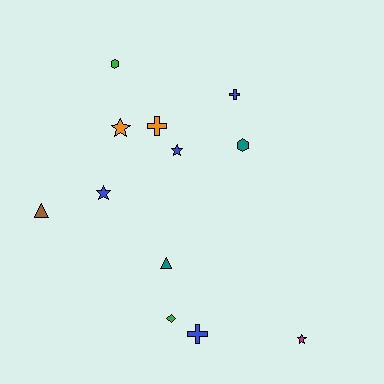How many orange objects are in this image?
There are 2 orange objects.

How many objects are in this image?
There are 12 objects.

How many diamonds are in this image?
There is 1 diamond.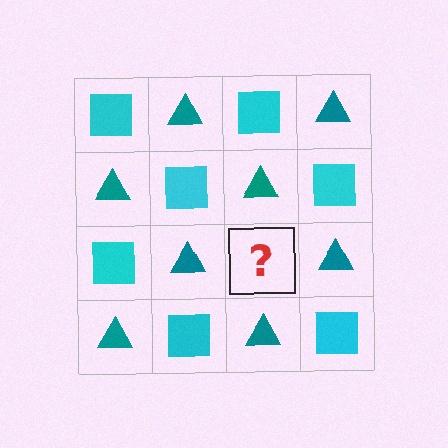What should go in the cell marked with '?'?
The missing cell should contain a cyan square.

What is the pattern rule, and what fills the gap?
The rule is that it alternates cyan square and teal triangle in a checkerboard pattern. The gap should be filled with a cyan square.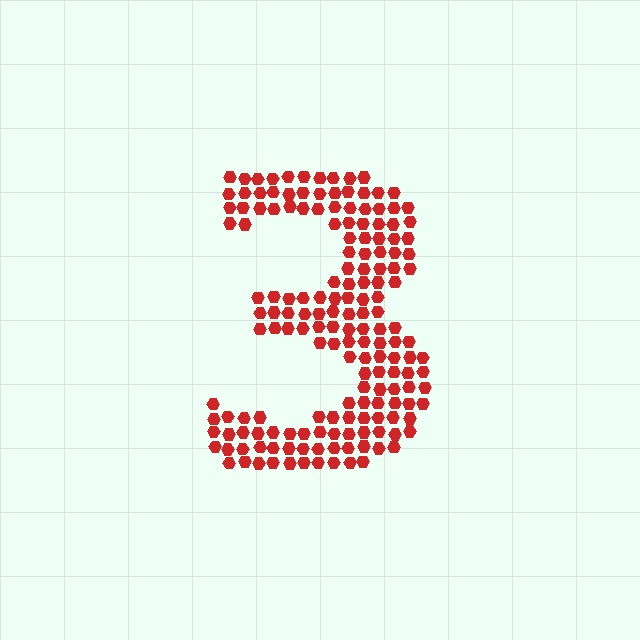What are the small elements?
The small elements are hexagons.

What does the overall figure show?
The overall figure shows the digit 3.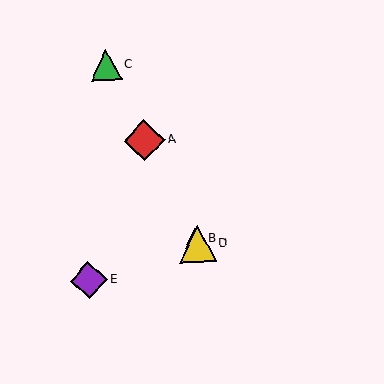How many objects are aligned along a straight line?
4 objects (A, B, C, D) are aligned along a straight line.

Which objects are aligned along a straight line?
Objects A, B, C, D are aligned along a straight line.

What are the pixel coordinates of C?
Object C is at (106, 65).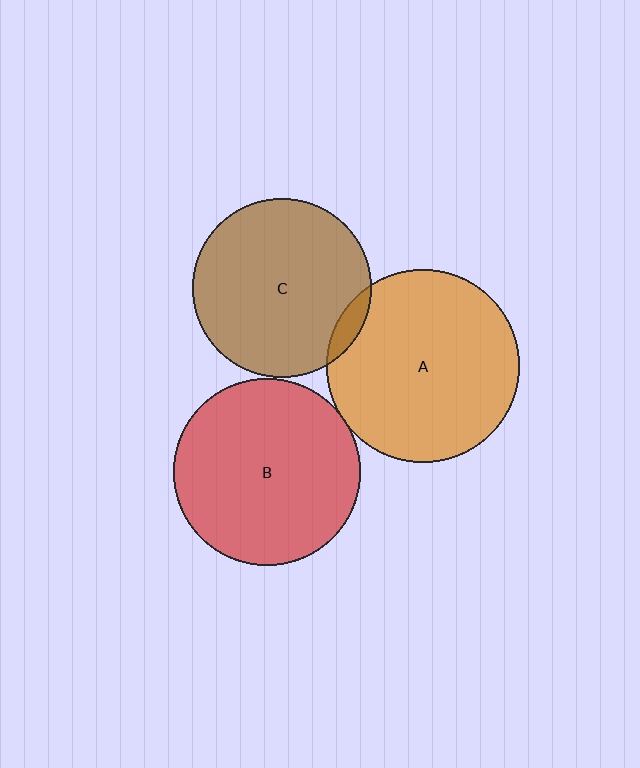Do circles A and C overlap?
Yes.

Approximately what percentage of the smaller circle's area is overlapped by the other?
Approximately 5%.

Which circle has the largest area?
Circle A (orange).